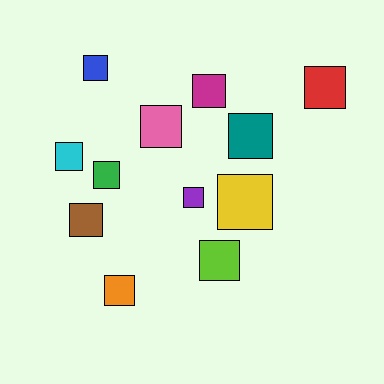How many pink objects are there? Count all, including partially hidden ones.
There is 1 pink object.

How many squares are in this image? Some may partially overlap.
There are 12 squares.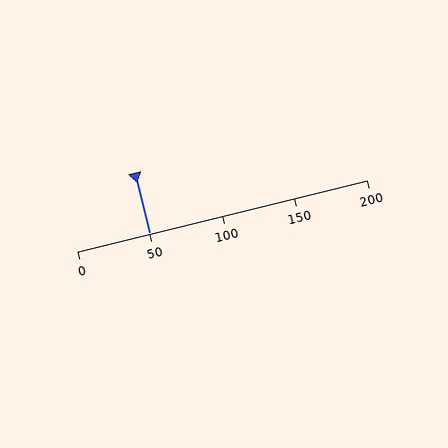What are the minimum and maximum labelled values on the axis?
The axis runs from 0 to 200.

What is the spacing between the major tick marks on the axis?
The major ticks are spaced 50 apart.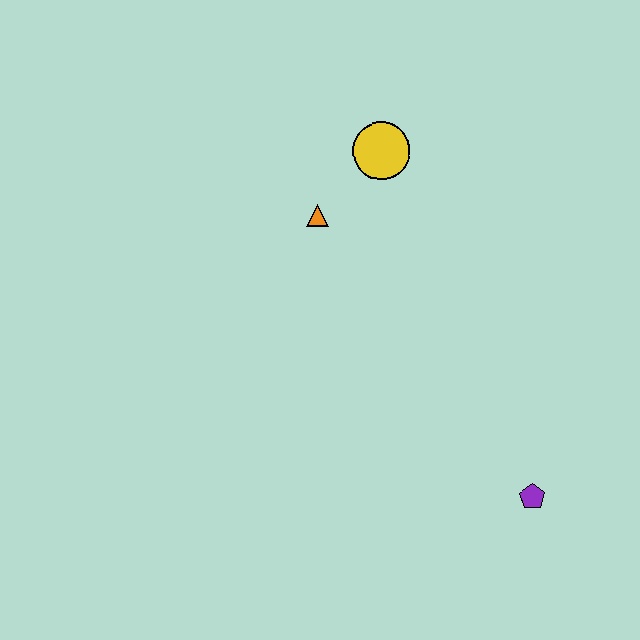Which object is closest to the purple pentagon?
The orange triangle is closest to the purple pentagon.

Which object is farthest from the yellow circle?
The purple pentagon is farthest from the yellow circle.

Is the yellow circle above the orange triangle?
Yes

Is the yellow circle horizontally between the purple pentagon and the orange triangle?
Yes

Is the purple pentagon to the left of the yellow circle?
No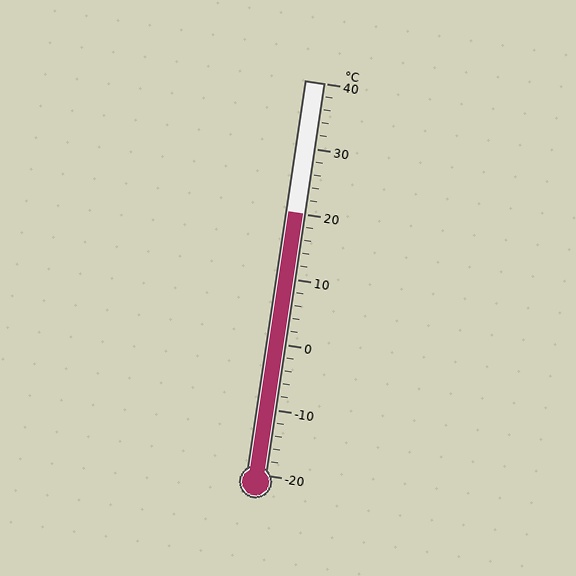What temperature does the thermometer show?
The thermometer shows approximately 20°C.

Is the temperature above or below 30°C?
The temperature is below 30°C.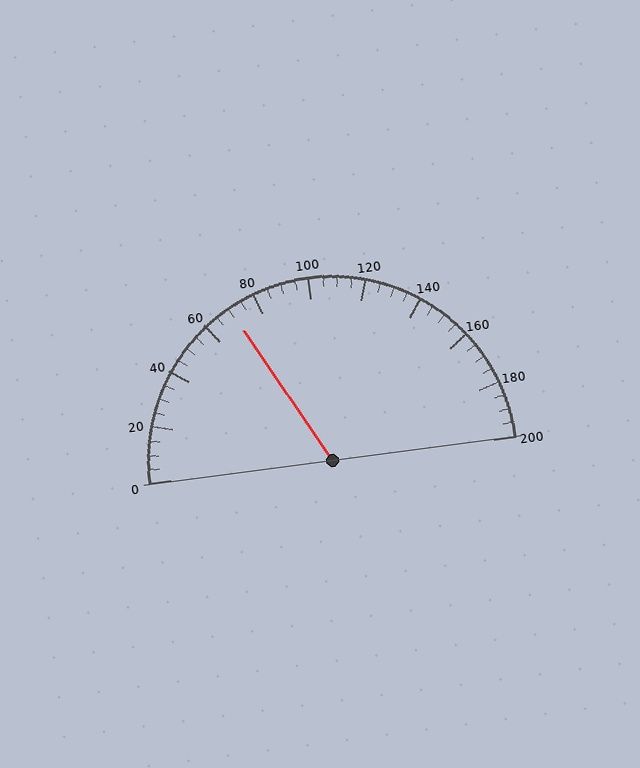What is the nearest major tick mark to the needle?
The nearest major tick mark is 80.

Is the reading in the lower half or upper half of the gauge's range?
The reading is in the lower half of the range (0 to 200).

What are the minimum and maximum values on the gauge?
The gauge ranges from 0 to 200.